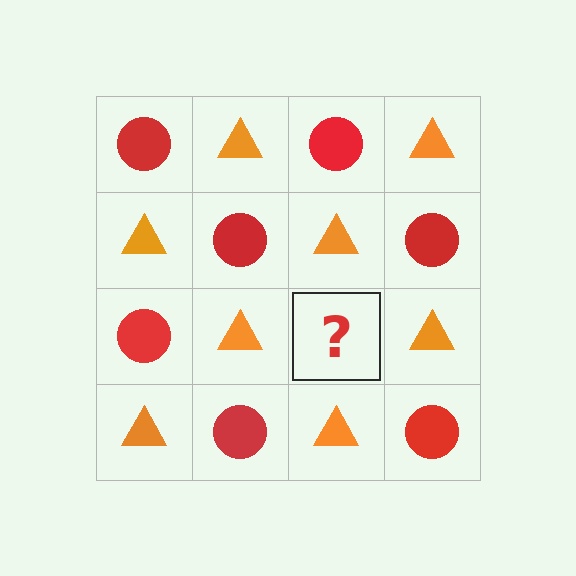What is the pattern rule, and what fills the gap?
The rule is that it alternates red circle and orange triangle in a checkerboard pattern. The gap should be filled with a red circle.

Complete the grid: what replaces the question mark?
The question mark should be replaced with a red circle.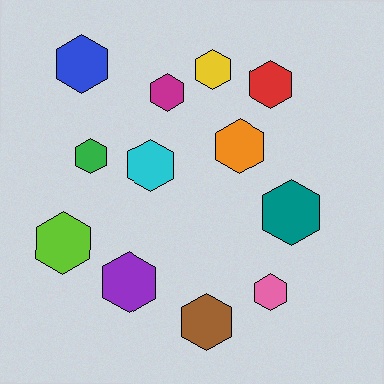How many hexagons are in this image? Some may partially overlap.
There are 12 hexagons.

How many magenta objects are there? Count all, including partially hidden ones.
There is 1 magenta object.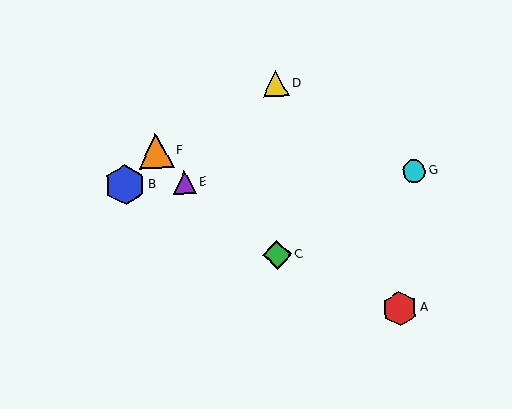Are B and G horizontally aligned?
Yes, both are at y≈185.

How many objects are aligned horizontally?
3 objects (B, E, G) are aligned horizontally.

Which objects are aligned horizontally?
Objects B, E, G are aligned horizontally.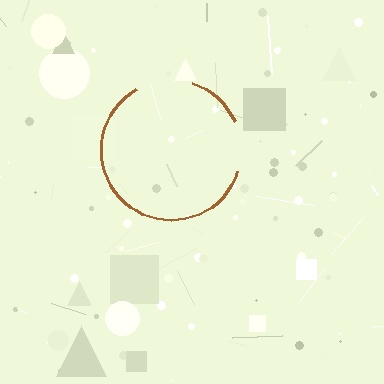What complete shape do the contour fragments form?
The contour fragments form a circle.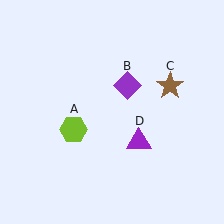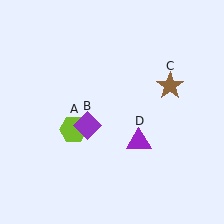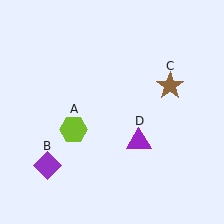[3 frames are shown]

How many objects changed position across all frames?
1 object changed position: purple diamond (object B).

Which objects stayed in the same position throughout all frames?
Lime hexagon (object A) and brown star (object C) and purple triangle (object D) remained stationary.